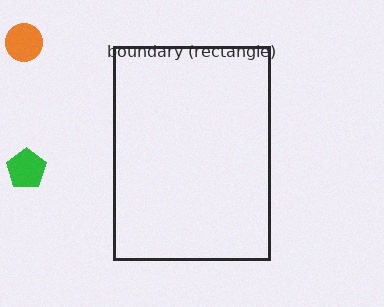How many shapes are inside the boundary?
0 inside, 2 outside.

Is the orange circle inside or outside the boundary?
Outside.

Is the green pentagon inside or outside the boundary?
Outside.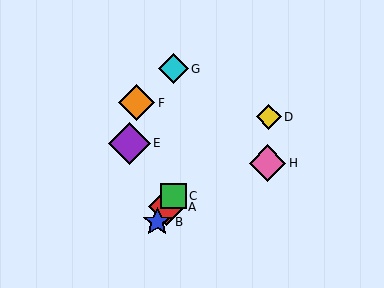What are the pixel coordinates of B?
Object B is at (157, 222).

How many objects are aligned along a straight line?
3 objects (A, B, C) are aligned along a straight line.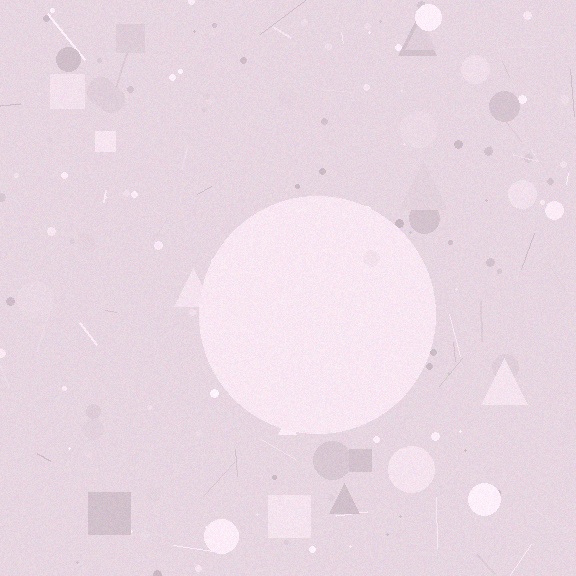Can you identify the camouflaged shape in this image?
The camouflaged shape is a circle.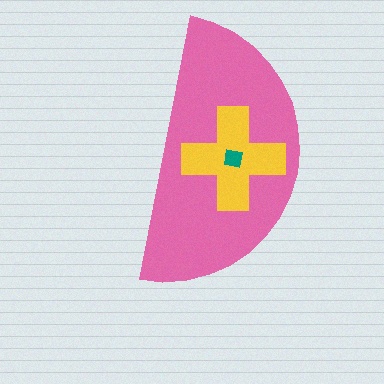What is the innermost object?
The teal square.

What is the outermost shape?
The pink semicircle.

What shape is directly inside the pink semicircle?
The yellow cross.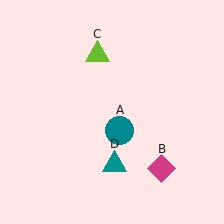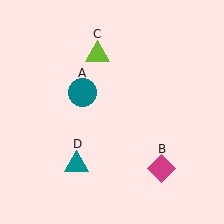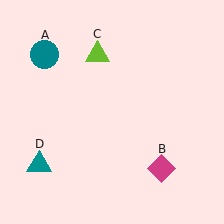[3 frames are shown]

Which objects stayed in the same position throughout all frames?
Magenta diamond (object B) and lime triangle (object C) remained stationary.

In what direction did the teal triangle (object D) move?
The teal triangle (object D) moved left.